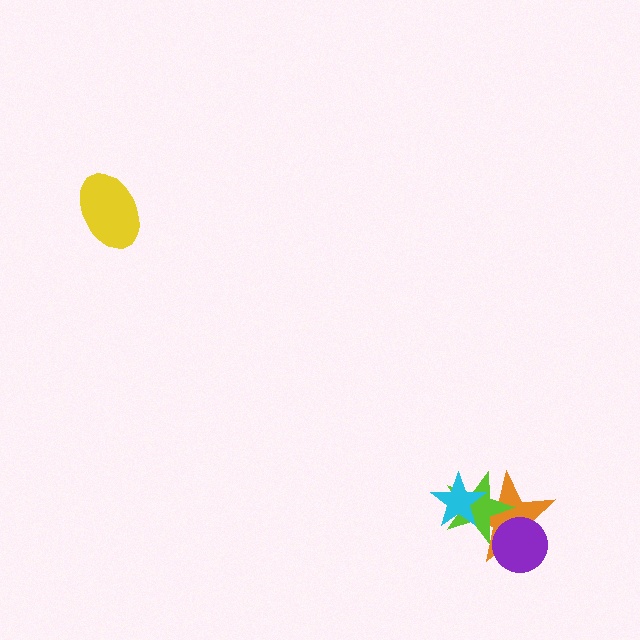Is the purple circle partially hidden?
No, no other shape covers it.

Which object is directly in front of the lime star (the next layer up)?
The purple circle is directly in front of the lime star.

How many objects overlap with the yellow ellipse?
0 objects overlap with the yellow ellipse.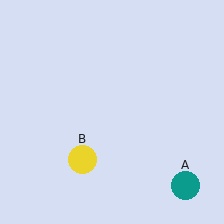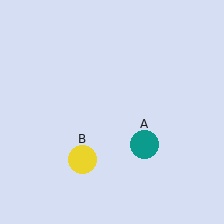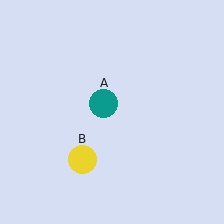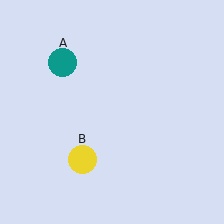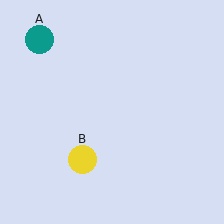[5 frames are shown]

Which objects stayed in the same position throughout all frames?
Yellow circle (object B) remained stationary.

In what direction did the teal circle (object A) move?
The teal circle (object A) moved up and to the left.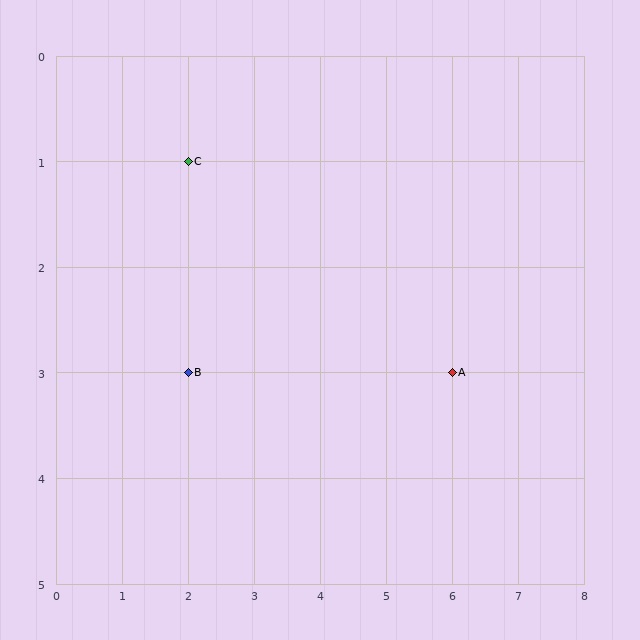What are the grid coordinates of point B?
Point B is at grid coordinates (2, 3).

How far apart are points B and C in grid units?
Points B and C are 2 rows apart.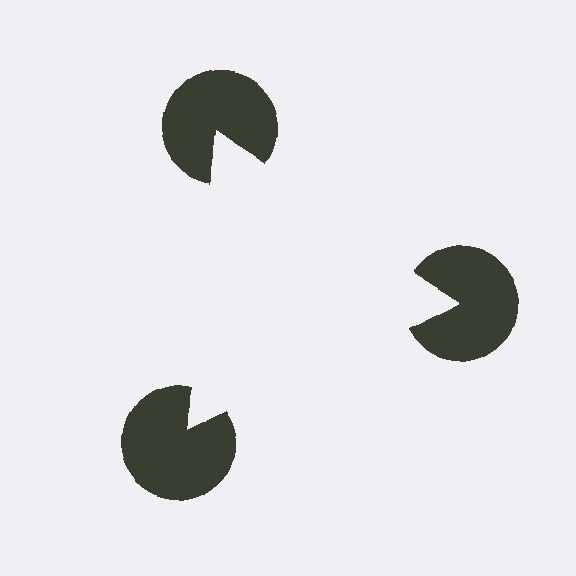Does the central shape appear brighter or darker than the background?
It typically appears slightly brighter than the background, even though no actual brightness change is drawn.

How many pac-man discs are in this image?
There are 3 — one at each vertex of the illusory triangle.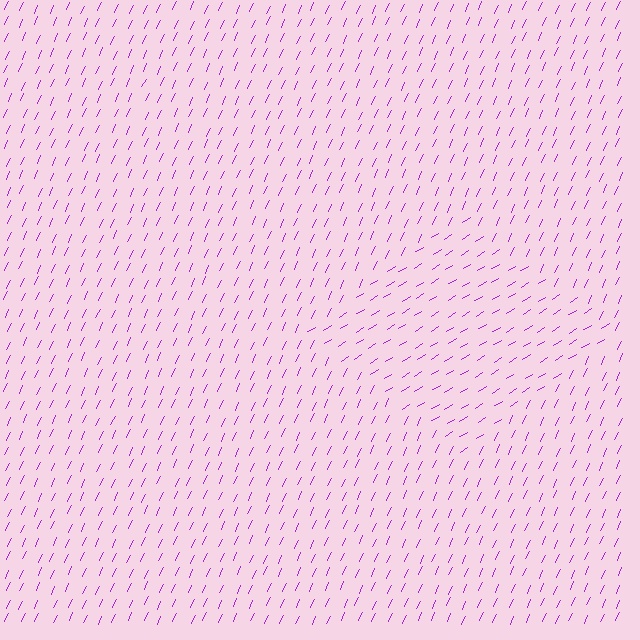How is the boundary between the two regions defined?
The boundary is defined purely by a change in line orientation (approximately 33 degrees difference). All lines are the same color and thickness.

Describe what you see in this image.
The image is filled with small purple line segments. A diamond region in the image has lines oriented differently from the surrounding lines, creating a visible texture boundary.